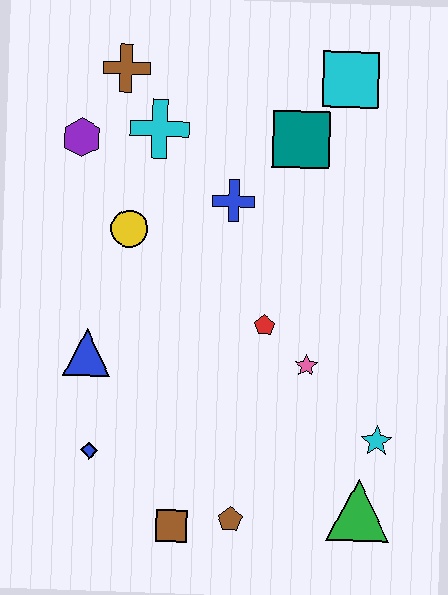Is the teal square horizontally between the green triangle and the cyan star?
No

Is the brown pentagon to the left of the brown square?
No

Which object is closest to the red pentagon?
The pink star is closest to the red pentagon.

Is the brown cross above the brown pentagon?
Yes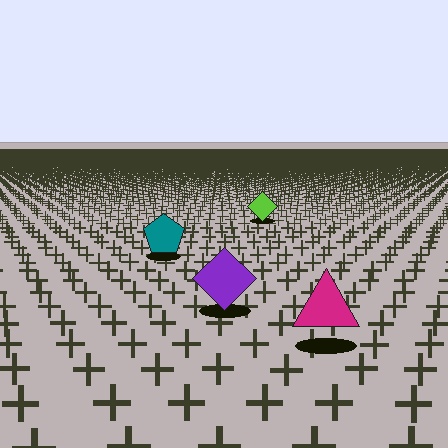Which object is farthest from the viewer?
The lime diamond is farthest from the viewer. It appears smaller and the ground texture around it is denser.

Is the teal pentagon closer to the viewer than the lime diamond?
Yes. The teal pentagon is closer — you can tell from the texture gradient: the ground texture is coarser near it.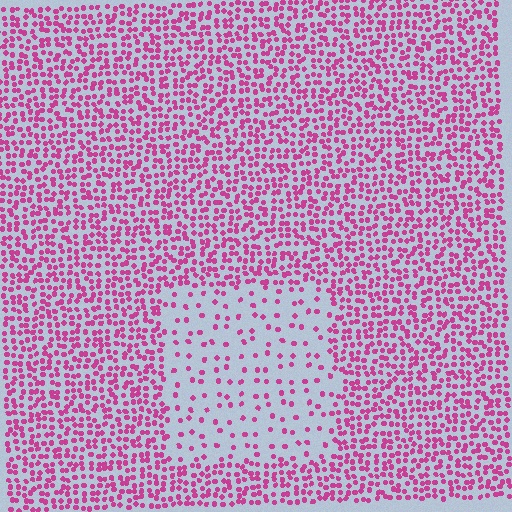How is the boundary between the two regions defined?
The boundary is defined by a change in element density (approximately 3.1x ratio). All elements are the same color, size, and shape.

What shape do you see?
I see a rectangle.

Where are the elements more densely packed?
The elements are more densely packed outside the rectangle boundary.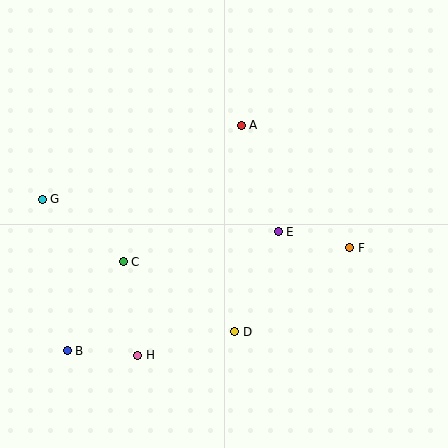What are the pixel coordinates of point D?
Point D is at (235, 332).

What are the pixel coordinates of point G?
Point G is at (42, 199).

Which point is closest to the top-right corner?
Point A is closest to the top-right corner.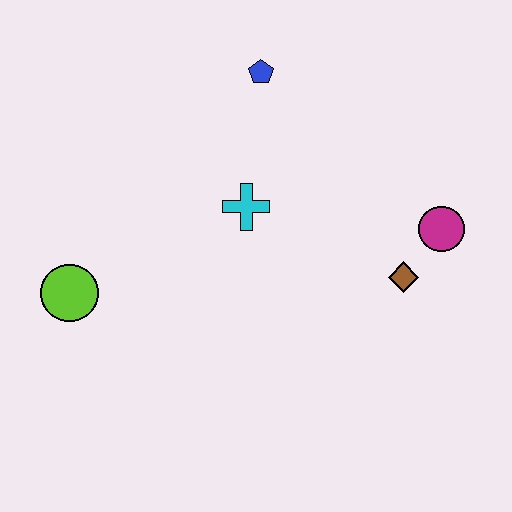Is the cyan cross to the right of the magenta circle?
No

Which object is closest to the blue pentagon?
The cyan cross is closest to the blue pentagon.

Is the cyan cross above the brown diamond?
Yes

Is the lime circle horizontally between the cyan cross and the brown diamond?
No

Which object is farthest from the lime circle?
The magenta circle is farthest from the lime circle.